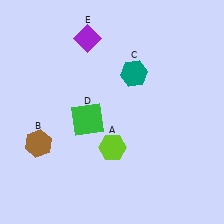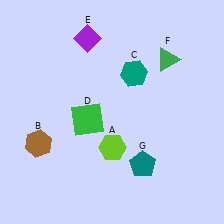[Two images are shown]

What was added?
A green triangle (F), a teal pentagon (G) were added in Image 2.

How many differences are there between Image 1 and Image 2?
There are 2 differences between the two images.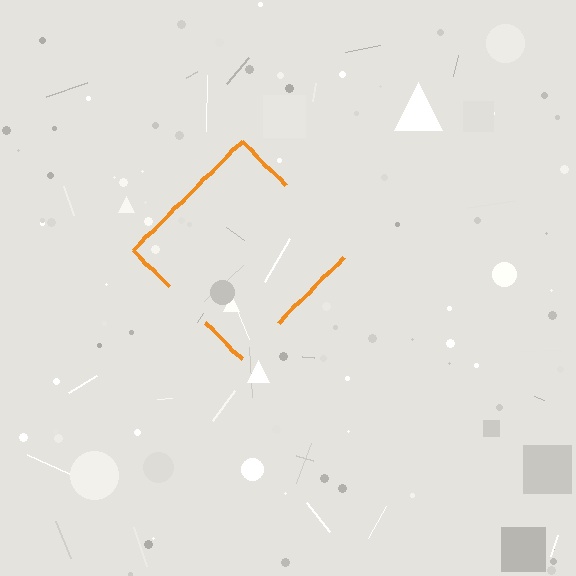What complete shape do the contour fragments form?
The contour fragments form a diamond.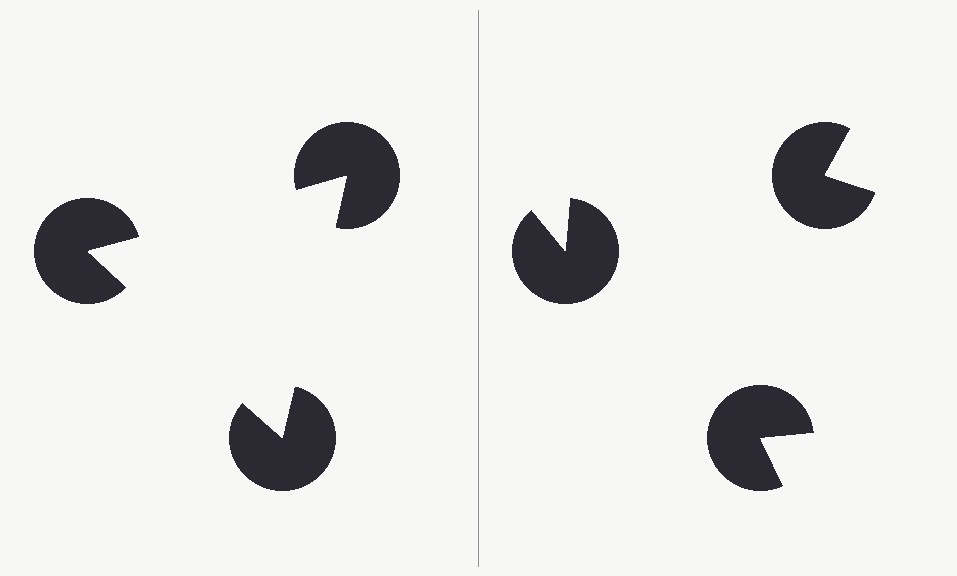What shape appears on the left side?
An illusory triangle.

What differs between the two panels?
The pac-man discs are positioned identically on both sides; only the wedge orientations differ. On the left they align to a triangle; on the right they are misaligned.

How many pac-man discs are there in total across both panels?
6 — 3 on each side.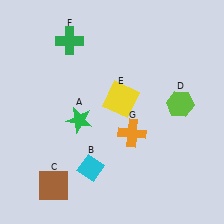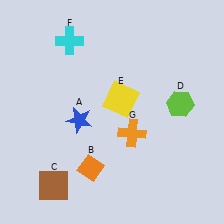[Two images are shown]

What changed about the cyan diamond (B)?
In Image 1, B is cyan. In Image 2, it changed to orange.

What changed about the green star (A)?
In Image 1, A is green. In Image 2, it changed to blue.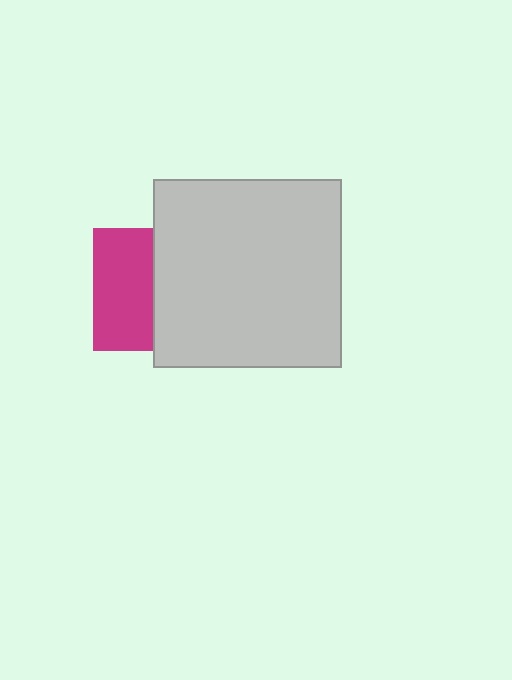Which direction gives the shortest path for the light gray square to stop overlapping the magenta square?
Moving right gives the shortest separation.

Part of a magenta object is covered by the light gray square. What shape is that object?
It is a square.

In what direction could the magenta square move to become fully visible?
The magenta square could move left. That would shift it out from behind the light gray square entirely.